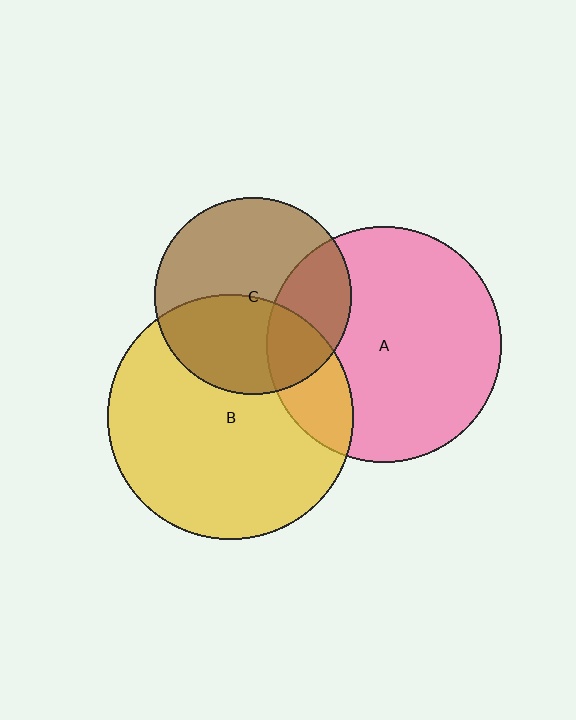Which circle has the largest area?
Circle B (yellow).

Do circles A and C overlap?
Yes.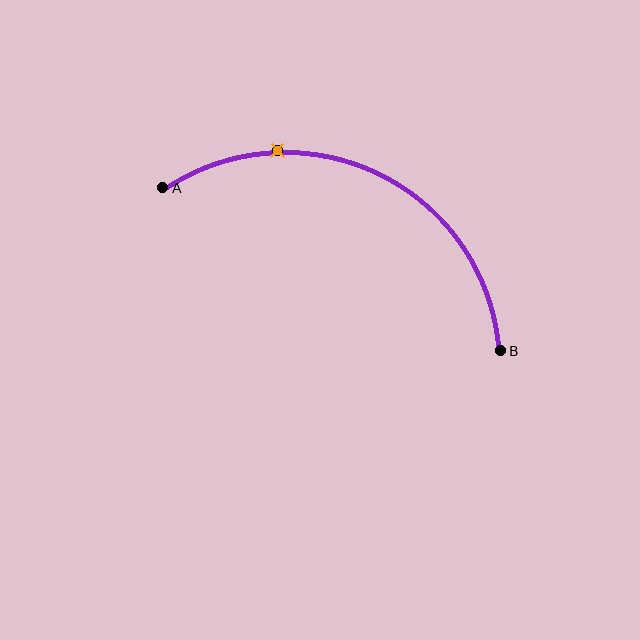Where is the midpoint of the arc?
The arc midpoint is the point on the curve farthest from the straight line joining A and B. It sits above that line.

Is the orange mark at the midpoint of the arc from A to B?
No. The orange mark lies on the arc but is closer to endpoint A. The arc midpoint would be at the point on the curve equidistant along the arc from both A and B.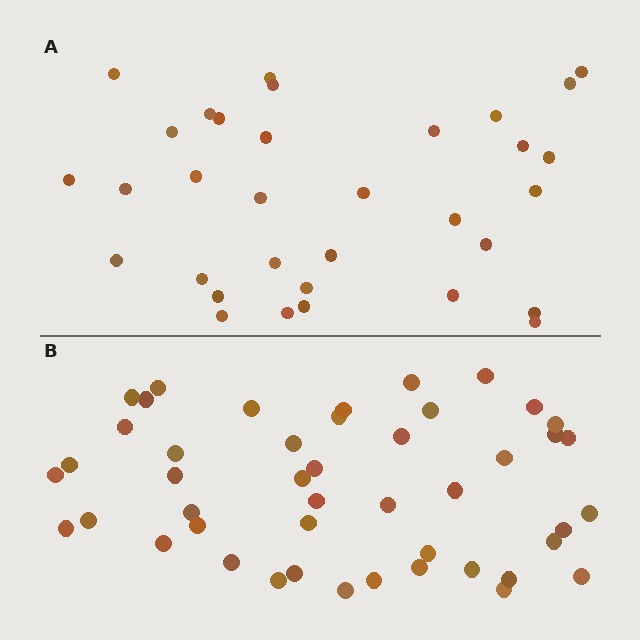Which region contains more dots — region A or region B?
Region B (the bottom region) has more dots.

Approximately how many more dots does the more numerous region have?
Region B has approximately 15 more dots than region A.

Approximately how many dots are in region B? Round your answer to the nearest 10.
About 50 dots. (The exact count is 46, which rounds to 50.)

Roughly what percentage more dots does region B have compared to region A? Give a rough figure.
About 40% more.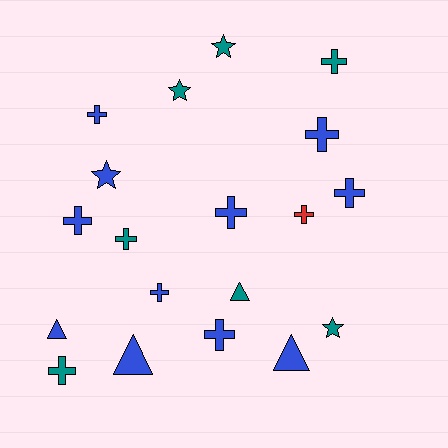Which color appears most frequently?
Blue, with 11 objects.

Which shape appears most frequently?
Cross, with 11 objects.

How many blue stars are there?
There is 1 blue star.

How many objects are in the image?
There are 19 objects.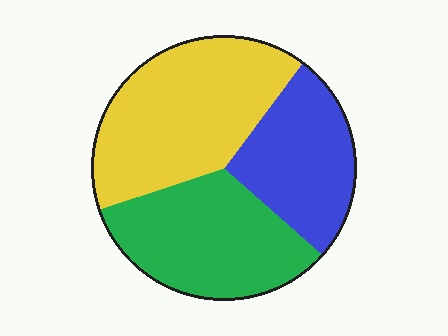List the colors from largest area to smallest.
From largest to smallest: yellow, green, blue.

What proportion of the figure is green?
Green takes up about one third (1/3) of the figure.